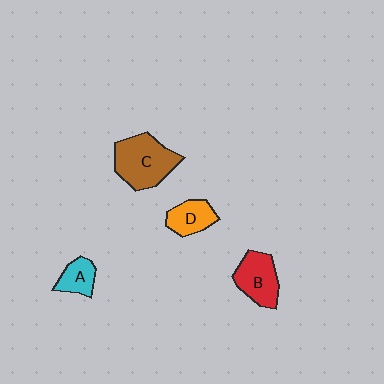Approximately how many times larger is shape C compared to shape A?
Approximately 2.3 times.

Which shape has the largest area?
Shape C (brown).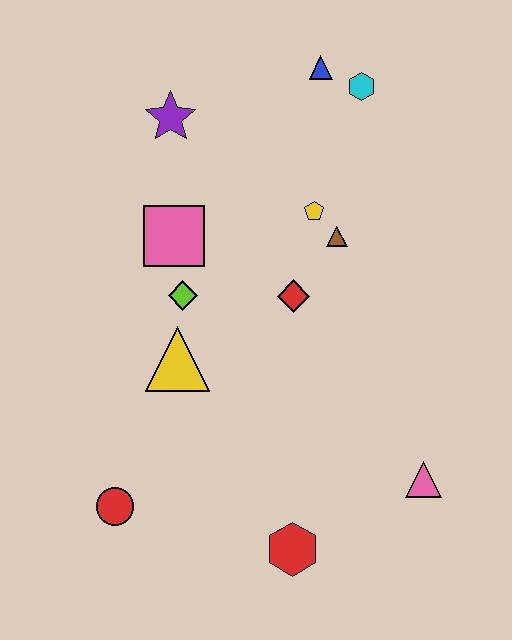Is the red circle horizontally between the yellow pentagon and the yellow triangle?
No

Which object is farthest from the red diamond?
The red circle is farthest from the red diamond.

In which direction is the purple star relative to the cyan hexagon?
The purple star is to the left of the cyan hexagon.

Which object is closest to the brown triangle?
The yellow pentagon is closest to the brown triangle.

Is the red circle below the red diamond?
Yes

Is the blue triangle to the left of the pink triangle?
Yes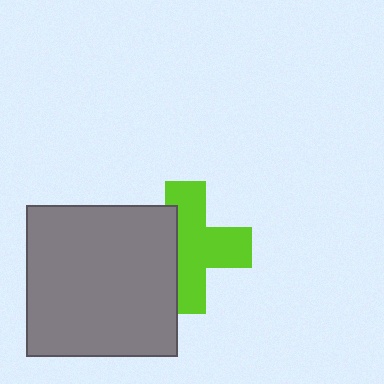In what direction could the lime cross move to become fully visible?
The lime cross could move right. That would shift it out from behind the gray square entirely.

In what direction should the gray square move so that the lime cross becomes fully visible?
The gray square should move left. That is the shortest direction to clear the overlap and leave the lime cross fully visible.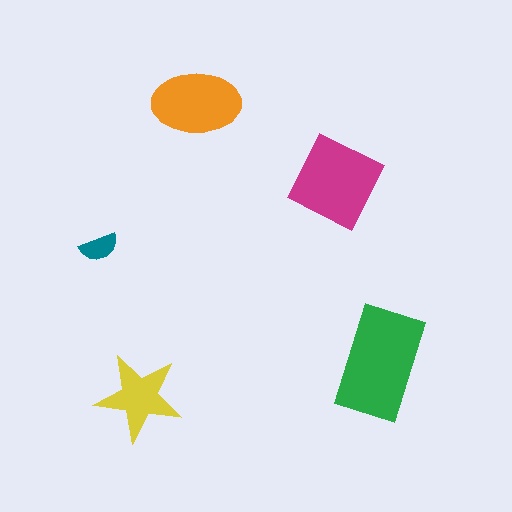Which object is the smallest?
The teal semicircle.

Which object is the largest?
The green rectangle.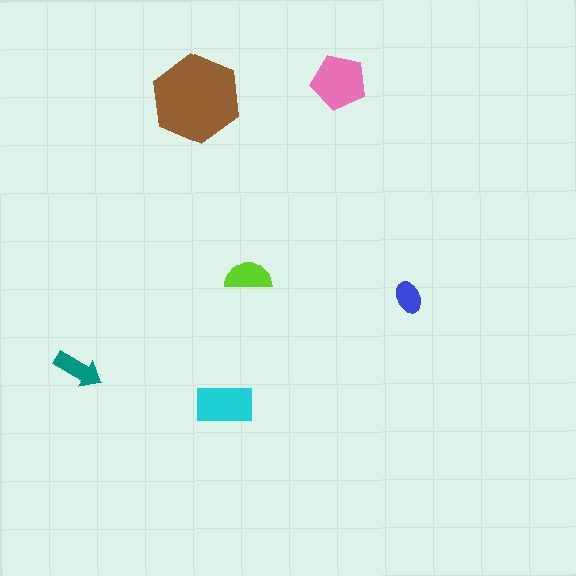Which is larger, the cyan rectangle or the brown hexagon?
The brown hexagon.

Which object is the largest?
The brown hexagon.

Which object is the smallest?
The blue ellipse.